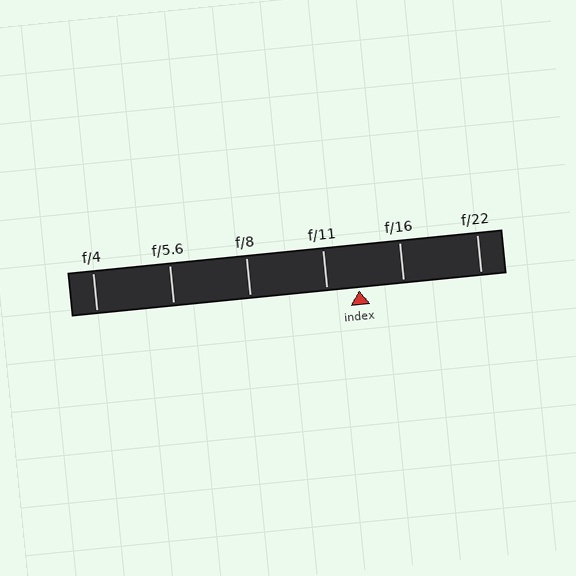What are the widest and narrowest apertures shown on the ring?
The widest aperture shown is f/4 and the narrowest is f/22.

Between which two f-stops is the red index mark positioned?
The index mark is between f/11 and f/16.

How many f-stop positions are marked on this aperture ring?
There are 6 f-stop positions marked.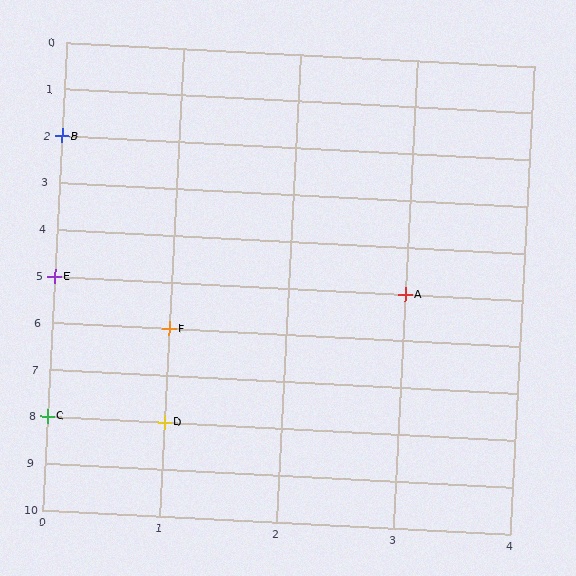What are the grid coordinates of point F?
Point F is at grid coordinates (1, 6).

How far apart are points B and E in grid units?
Points B and E are 3 rows apart.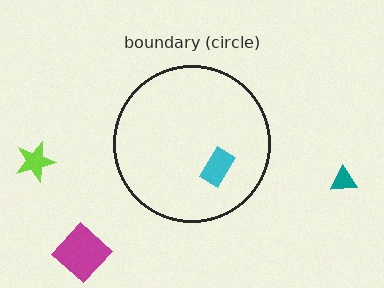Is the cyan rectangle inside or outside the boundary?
Inside.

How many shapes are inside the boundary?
1 inside, 3 outside.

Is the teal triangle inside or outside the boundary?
Outside.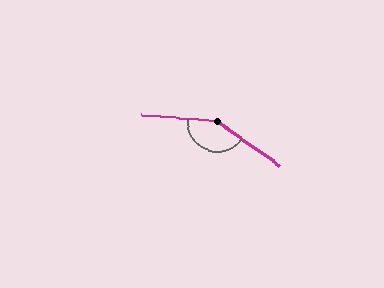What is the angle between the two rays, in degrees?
Approximately 149 degrees.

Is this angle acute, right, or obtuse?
It is obtuse.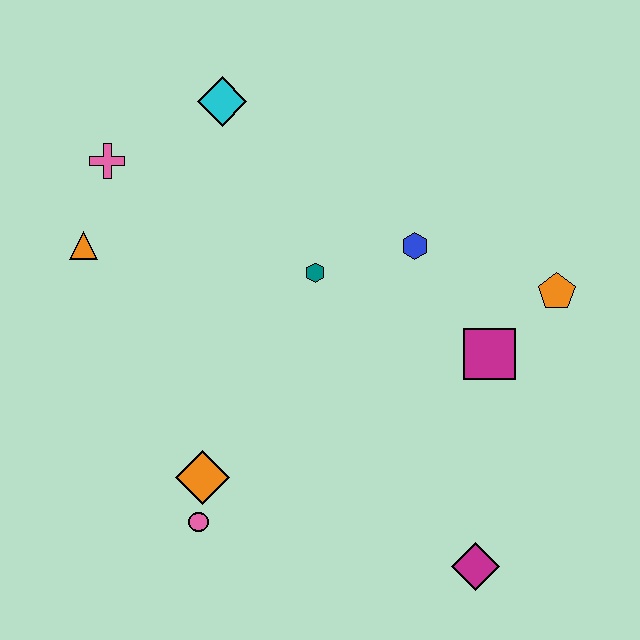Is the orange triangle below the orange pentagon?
No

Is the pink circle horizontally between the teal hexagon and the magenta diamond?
No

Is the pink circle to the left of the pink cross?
No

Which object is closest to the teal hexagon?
The blue hexagon is closest to the teal hexagon.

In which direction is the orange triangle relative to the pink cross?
The orange triangle is below the pink cross.